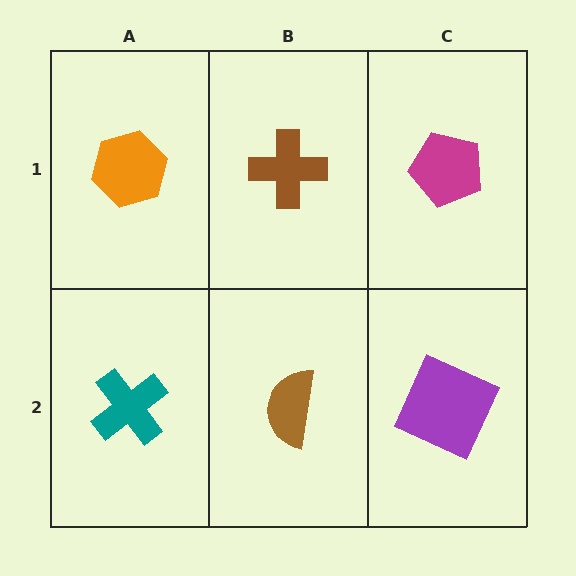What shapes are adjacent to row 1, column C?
A purple square (row 2, column C), a brown cross (row 1, column B).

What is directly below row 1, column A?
A teal cross.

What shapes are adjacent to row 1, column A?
A teal cross (row 2, column A), a brown cross (row 1, column B).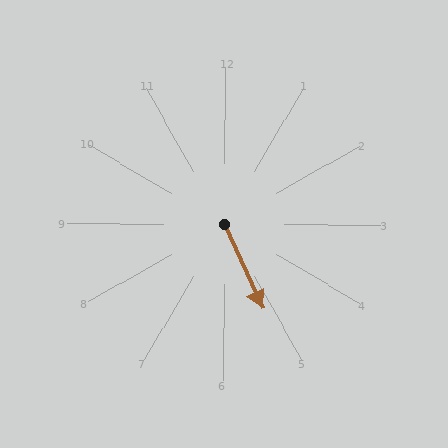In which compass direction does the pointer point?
Southeast.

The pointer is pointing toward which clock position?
Roughly 5 o'clock.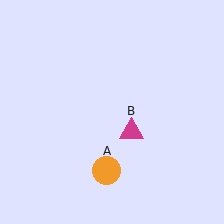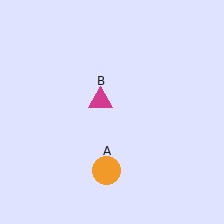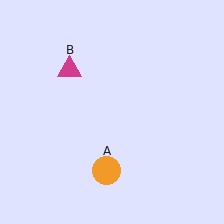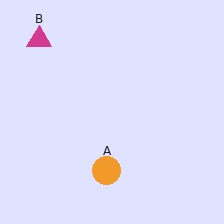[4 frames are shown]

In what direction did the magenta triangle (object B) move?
The magenta triangle (object B) moved up and to the left.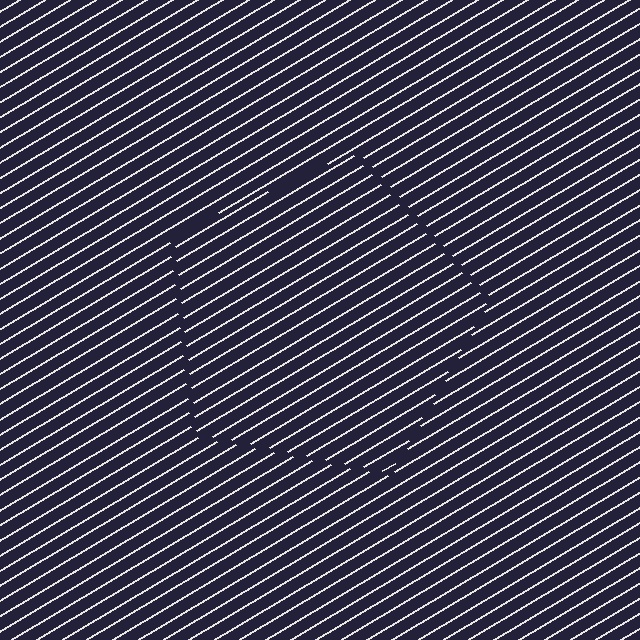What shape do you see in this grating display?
An illusory pentagon. The interior of the shape contains the same grating, shifted by half a period — the contour is defined by the phase discontinuity where line-ends from the inner and outer gratings abut.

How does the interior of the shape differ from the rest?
The interior of the shape contains the same grating, shifted by half a period — the contour is defined by the phase discontinuity where line-ends from the inner and outer gratings abut.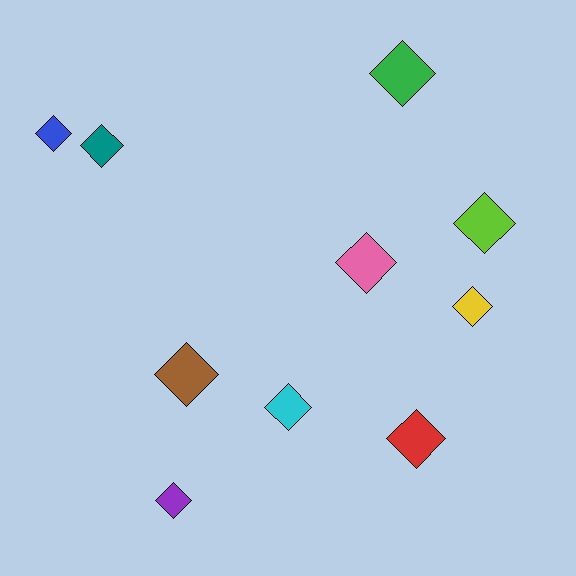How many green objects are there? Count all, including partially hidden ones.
There is 1 green object.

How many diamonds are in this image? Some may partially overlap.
There are 10 diamonds.